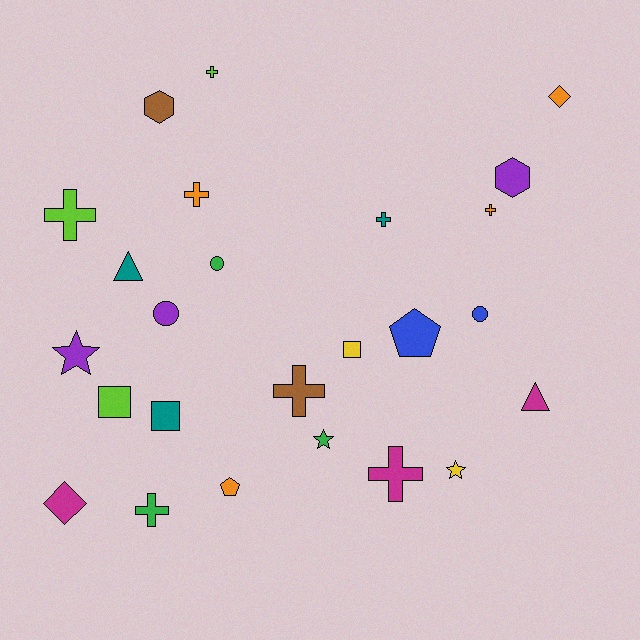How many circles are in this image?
There are 3 circles.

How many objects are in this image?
There are 25 objects.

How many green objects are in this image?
There are 3 green objects.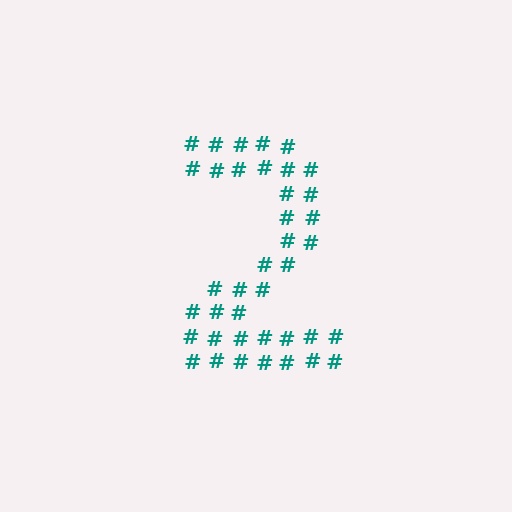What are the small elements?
The small elements are hash symbols.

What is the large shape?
The large shape is the digit 2.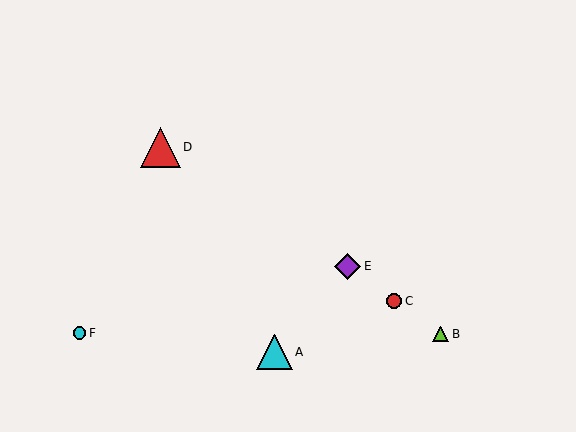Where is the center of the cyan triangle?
The center of the cyan triangle is at (275, 352).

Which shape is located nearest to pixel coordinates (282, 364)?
The cyan triangle (labeled A) at (275, 352) is nearest to that location.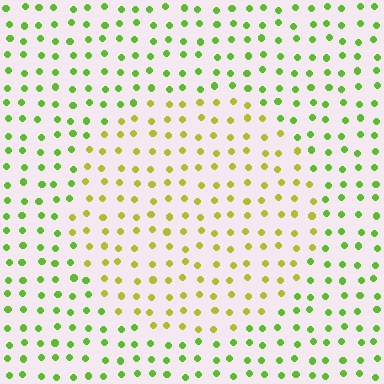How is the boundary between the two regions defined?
The boundary is defined purely by a slight shift in hue (about 38 degrees). Spacing, size, and orientation are identical on both sides.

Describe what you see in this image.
The image is filled with small lime elements in a uniform arrangement. A circle-shaped region is visible where the elements are tinted to a slightly different hue, forming a subtle color boundary.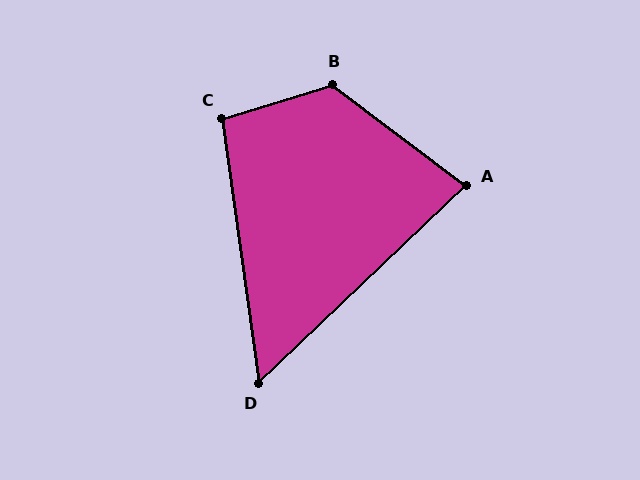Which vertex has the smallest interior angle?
D, at approximately 54 degrees.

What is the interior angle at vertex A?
Approximately 81 degrees (acute).